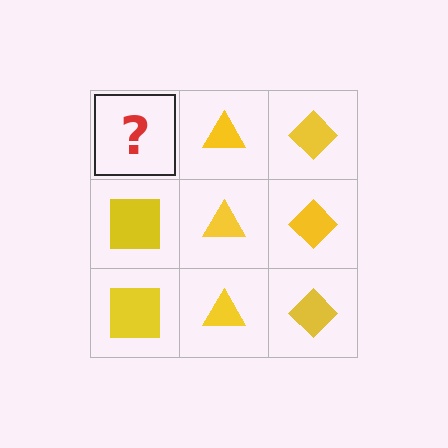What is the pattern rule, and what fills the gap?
The rule is that each column has a consistent shape. The gap should be filled with a yellow square.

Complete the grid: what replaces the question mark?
The question mark should be replaced with a yellow square.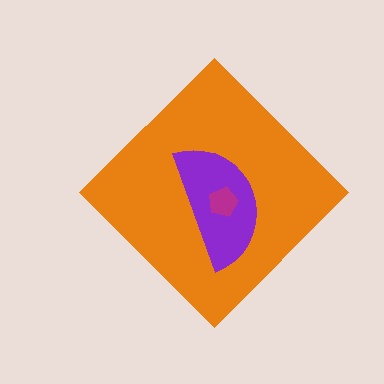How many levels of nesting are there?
3.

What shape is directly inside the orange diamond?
The purple semicircle.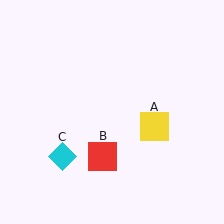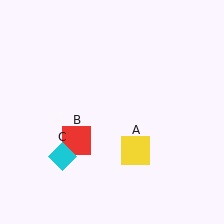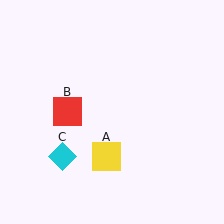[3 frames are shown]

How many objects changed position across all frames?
2 objects changed position: yellow square (object A), red square (object B).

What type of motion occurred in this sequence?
The yellow square (object A), red square (object B) rotated clockwise around the center of the scene.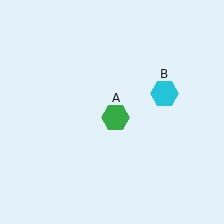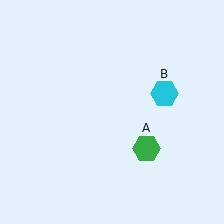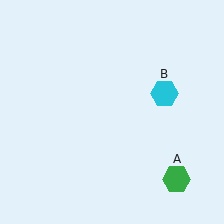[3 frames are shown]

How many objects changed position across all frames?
1 object changed position: green hexagon (object A).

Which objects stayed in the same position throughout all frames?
Cyan hexagon (object B) remained stationary.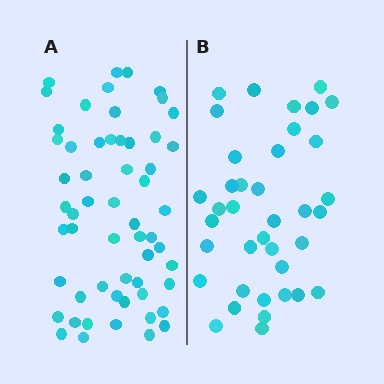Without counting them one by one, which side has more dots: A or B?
Region A (the left region) has more dots.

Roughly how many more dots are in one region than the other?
Region A has approximately 20 more dots than region B.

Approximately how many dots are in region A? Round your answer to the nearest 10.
About 60 dots. (The exact count is 57, which rounds to 60.)